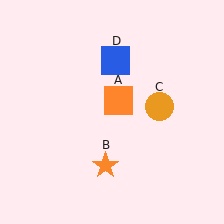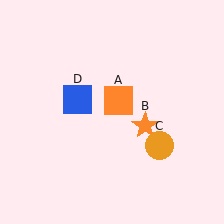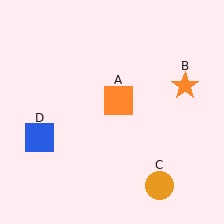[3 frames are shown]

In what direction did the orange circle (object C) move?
The orange circle (object C) moved down.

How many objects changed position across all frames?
3 objects changed position: orange star (object B), orange circle (object C), blue square (object D).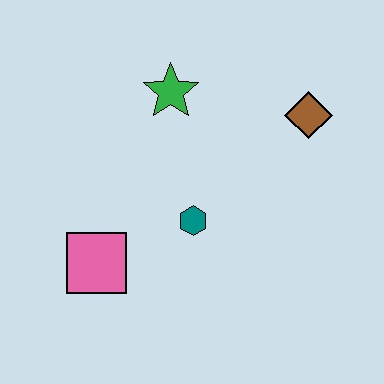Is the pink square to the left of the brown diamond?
Yes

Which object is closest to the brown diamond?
The green star is closest to the brown diamond.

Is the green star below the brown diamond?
No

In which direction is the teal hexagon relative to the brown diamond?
The teal hexagon is to the left of the brown diamond.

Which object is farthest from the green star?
The pink square is farthest from the green star.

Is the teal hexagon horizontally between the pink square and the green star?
No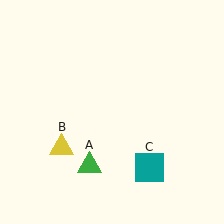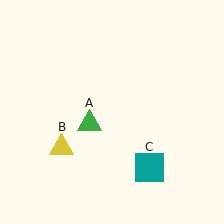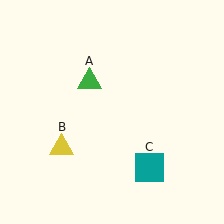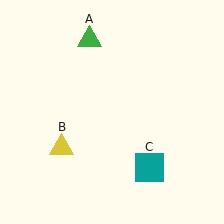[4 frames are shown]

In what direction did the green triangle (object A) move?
The green triangle (object A) moved up.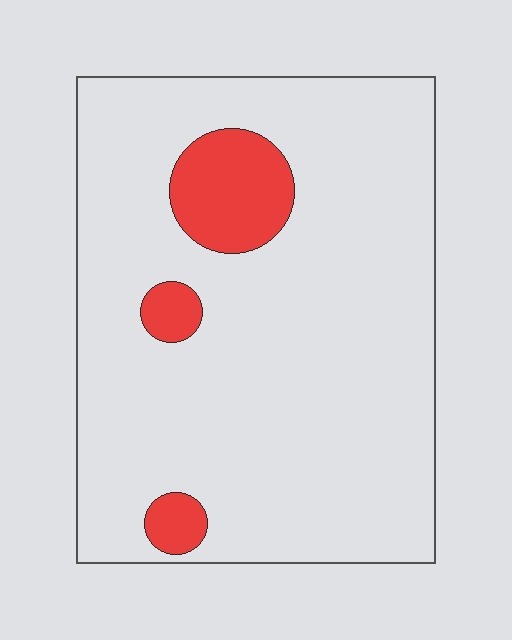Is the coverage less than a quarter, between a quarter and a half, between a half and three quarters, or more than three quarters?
Less than a quarter.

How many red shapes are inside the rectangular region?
3.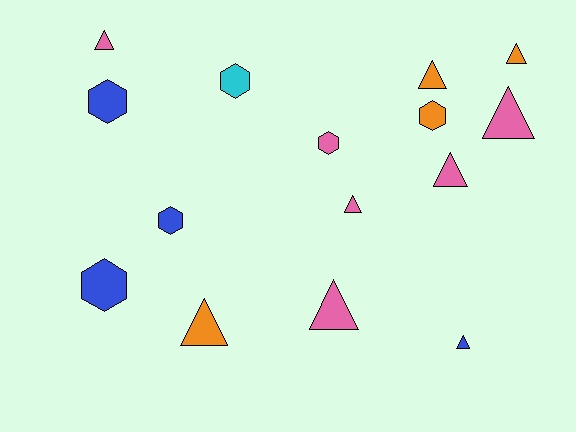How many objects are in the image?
There are 15 objects.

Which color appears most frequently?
Pink, with 6 objects.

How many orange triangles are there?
There are 3 orange triangles.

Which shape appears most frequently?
Triangle, with 9 objects.